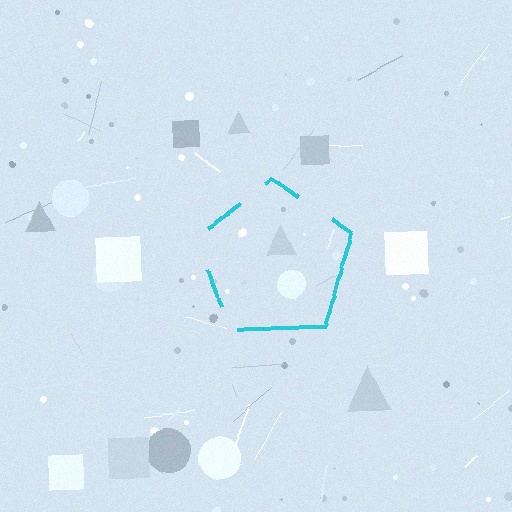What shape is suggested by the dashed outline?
The dashed outline suggests a pentagon.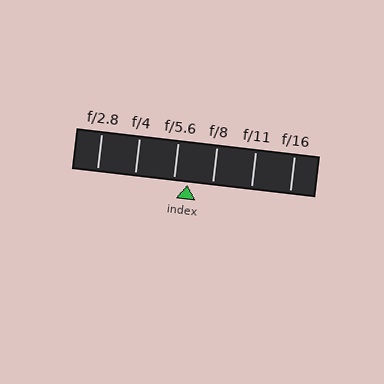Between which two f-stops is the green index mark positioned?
The index mark is between f/5.6 and f/8.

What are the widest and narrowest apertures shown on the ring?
The widest aperture shown is f/2.8 and the narrowest is f/16.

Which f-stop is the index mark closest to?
The index mark is closest to f/5.6.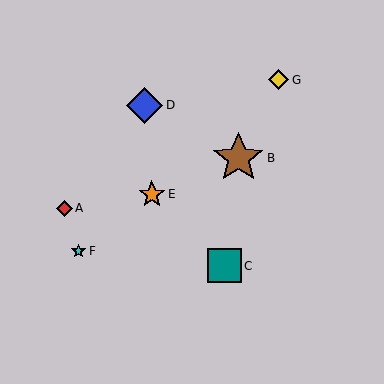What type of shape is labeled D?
Shape D is a blue diamond.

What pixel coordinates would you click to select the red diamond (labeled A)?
Click at (64, 208) to select the red diamond A.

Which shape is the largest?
The brown star (labeled B) is the largest.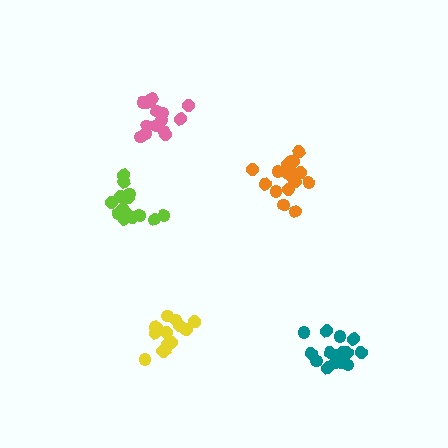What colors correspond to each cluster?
The clusters are colored: orange, lime, teal, pink, yellow.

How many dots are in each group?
Group 1: 17 dots, Group 2: 15 dots, Group 3: 16 dots, Group 4: 16 dots, Group 5: 15 dots (79 total).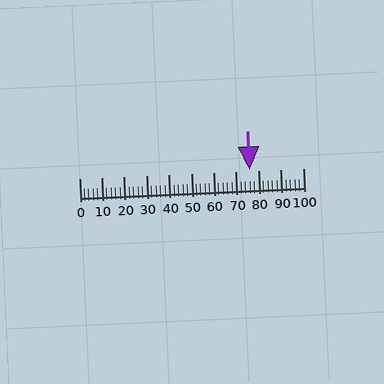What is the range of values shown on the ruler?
The ruler shows values from 0 to 100.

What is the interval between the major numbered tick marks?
The major tick marks are spaced 10 units apart.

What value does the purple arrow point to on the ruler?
The purple arrow points to approximately 76.